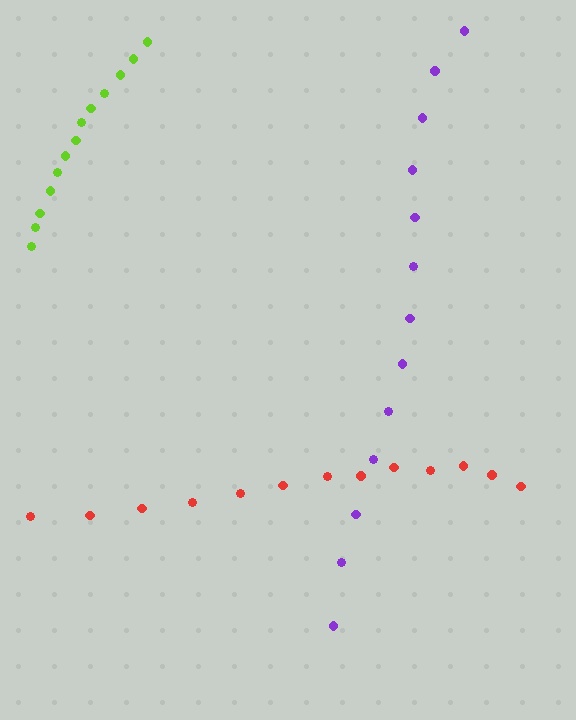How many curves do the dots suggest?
There are 3 distinct paths.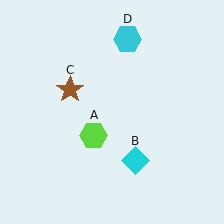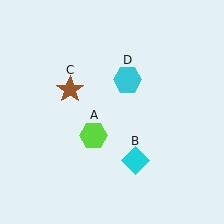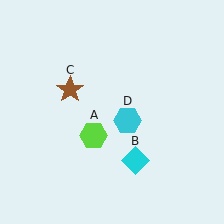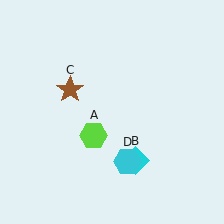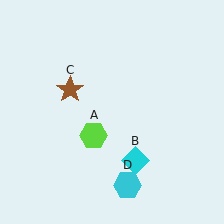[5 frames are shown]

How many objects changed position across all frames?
1 object changed position: cyan hexagon (object D).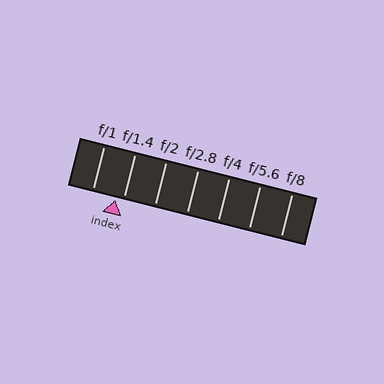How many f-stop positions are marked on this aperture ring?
There are 7 f-stop positions marked.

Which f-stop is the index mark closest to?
The index mark is closest to f/1.4.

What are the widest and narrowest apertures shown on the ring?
The widest aperture shown is f/1 and the narrowest is f/8.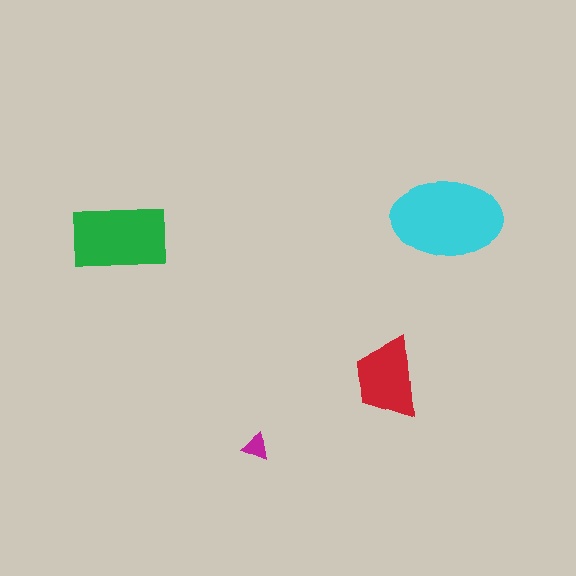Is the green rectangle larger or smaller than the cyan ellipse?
Smaller.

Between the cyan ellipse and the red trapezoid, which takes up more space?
The cyan ellipse.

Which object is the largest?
The cyan ellipse.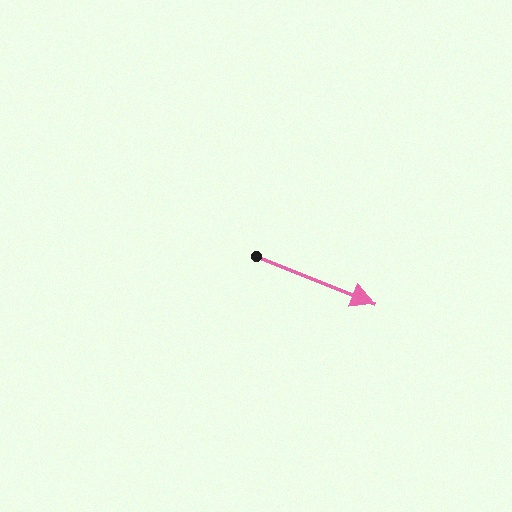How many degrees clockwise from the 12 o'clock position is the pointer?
Approximately 112 degrees.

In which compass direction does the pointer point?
East.